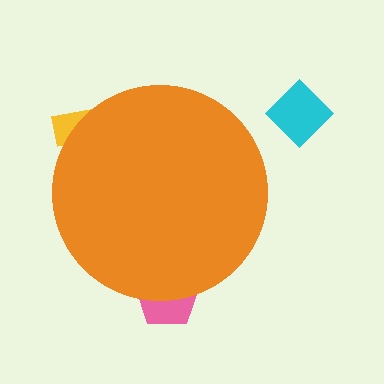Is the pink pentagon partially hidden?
Yes, the pink pentagon is partially hidden behind the orange circle.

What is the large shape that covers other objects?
An orange circle.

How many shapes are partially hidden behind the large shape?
2 shapes are partially hidden.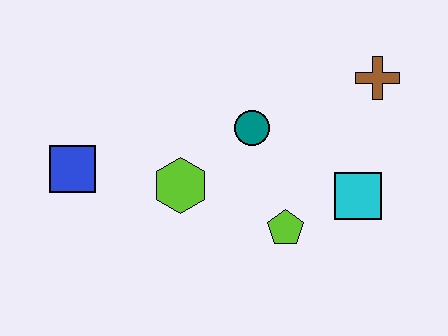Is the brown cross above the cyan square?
Yes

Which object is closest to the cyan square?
The lime pentagon is closest to the cyan square.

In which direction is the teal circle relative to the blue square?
The teal circle is to the right of the blue square.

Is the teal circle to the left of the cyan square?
Yes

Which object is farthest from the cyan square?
The blue square is farthest from the cyan square.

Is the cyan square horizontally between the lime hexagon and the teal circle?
No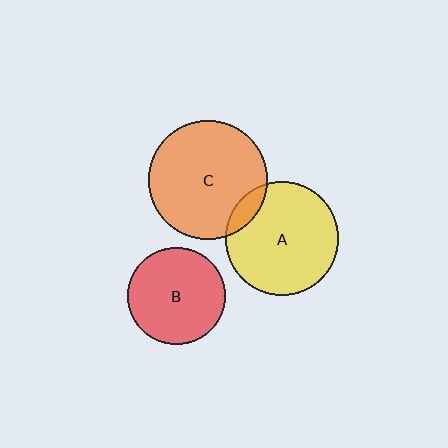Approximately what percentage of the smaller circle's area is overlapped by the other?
Approximately 10%.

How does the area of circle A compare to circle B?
Approximately 1.4 times.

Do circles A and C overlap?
Yes.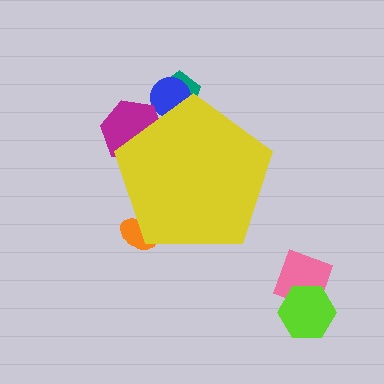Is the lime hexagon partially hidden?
No, the lime hexagon is fully visible.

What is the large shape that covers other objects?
A yellow pentagon.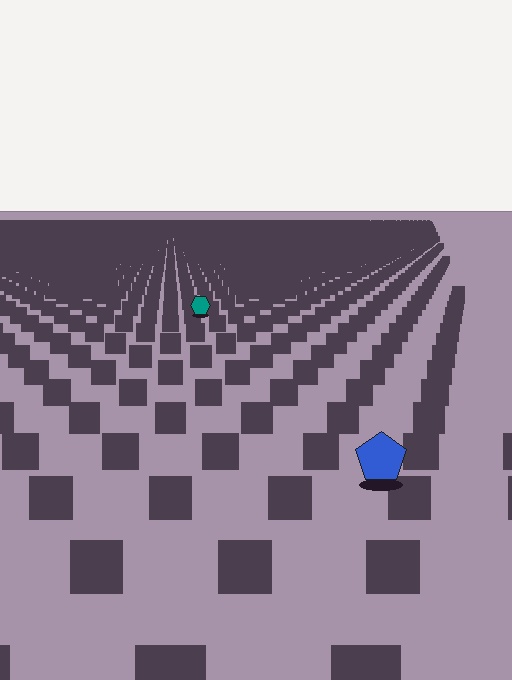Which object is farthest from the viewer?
The teal hexagon is farthest from the viewer. It appears smaller and the ground texture around it is denser.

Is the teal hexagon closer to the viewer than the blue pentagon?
No. The blue pentagon is closer — you can tell from the texture gradient: the ground texture is coarser near it.